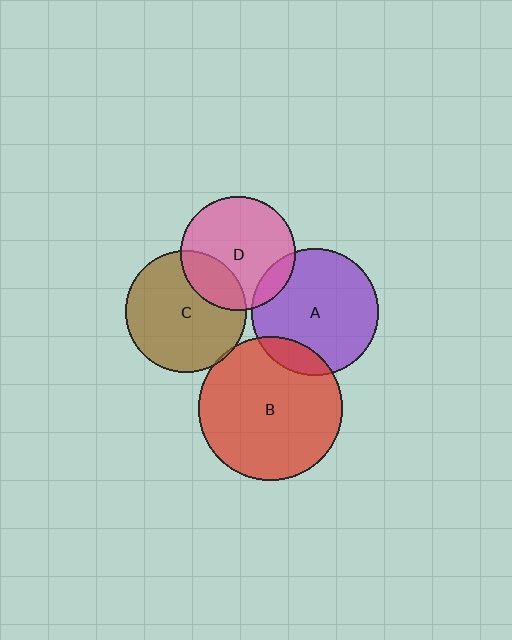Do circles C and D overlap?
Yes.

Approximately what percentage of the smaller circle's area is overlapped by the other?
Approximately 25%.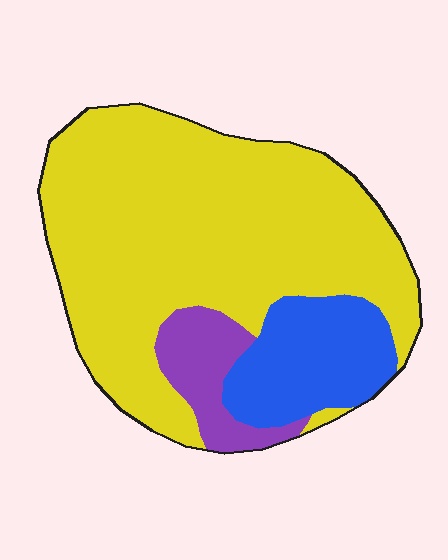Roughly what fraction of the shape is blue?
Blue takes up about one sixth (1/6) of the shape.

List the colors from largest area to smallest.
From largest to smallest: yellow, blue, purple.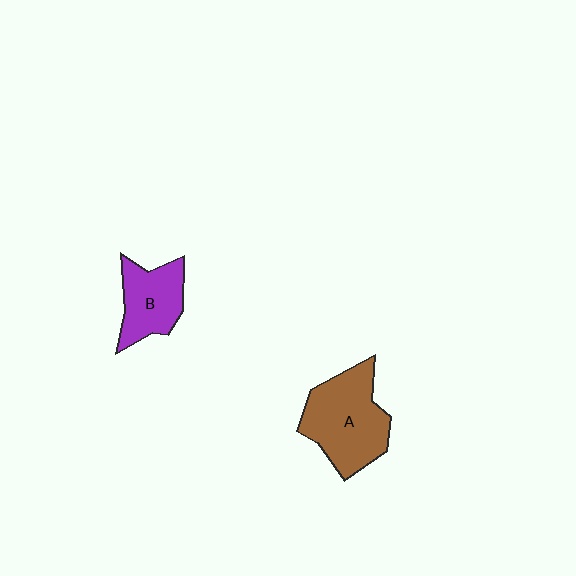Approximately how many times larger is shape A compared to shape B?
Approximately 1.5 times.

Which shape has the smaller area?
Shape B (purple).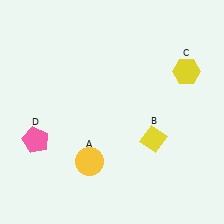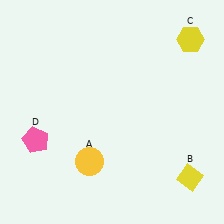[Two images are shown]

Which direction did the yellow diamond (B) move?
The yellow diamond (B) moved down.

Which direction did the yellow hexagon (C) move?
The yellow hexagon (C) moved up.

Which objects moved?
The objects that moved are: the yellow diamond (B), the yellow hexagon (C).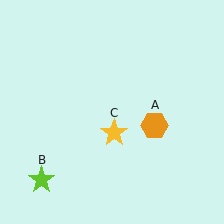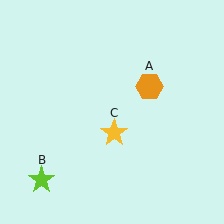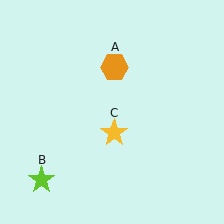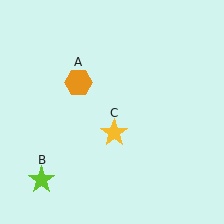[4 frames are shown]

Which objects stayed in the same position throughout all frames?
Lime star (object B) and yellow star (object C) remained stationary.